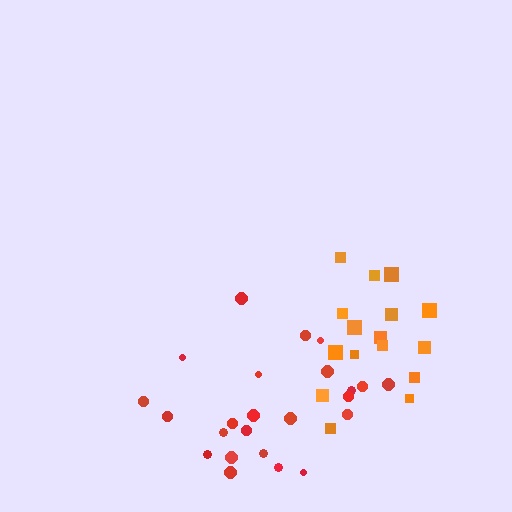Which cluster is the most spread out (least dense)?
Red.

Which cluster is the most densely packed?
Orange.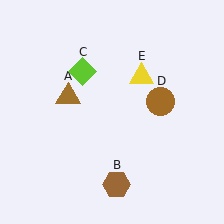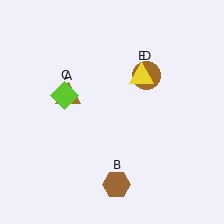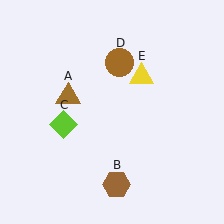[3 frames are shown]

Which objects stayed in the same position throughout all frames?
Brown triangle (object A) and brown hexagon (object B) and yellow triangle (object E) remained stationary.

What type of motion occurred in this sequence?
The lime diamond (object C), brown circle (object D) rotated counterclockwise around the center of the scene.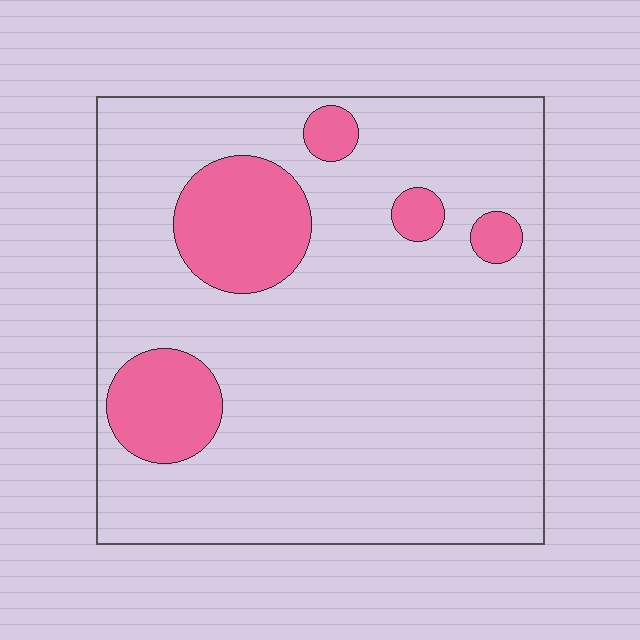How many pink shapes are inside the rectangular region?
5.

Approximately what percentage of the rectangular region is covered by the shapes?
Approximately 15%.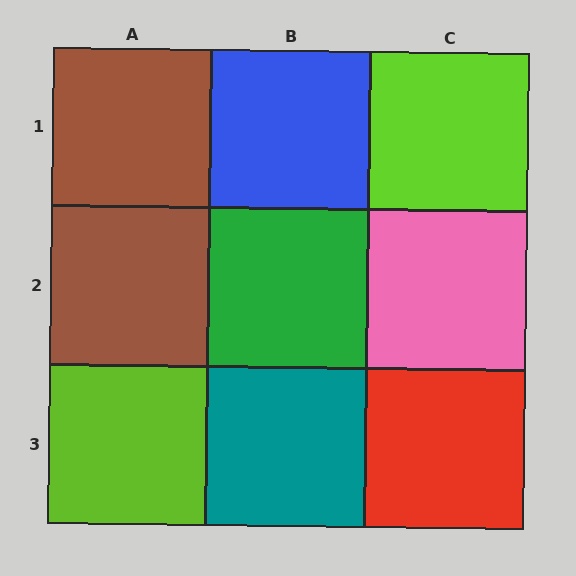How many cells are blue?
1 cell is blue.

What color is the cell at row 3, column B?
Teal.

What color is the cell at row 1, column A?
Brown.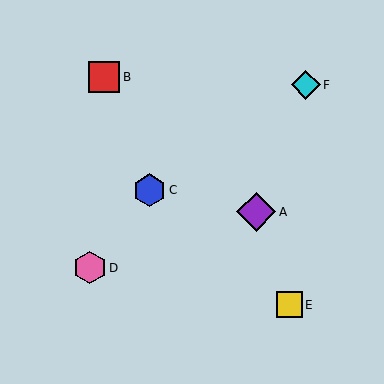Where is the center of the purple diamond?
The center of the purple diamond is at (256, 212).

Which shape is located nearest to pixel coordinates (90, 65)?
The red square (labeled B) at (104, 77) is nearest to that location.